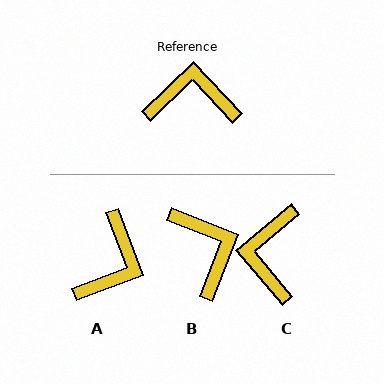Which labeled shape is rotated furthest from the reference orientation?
A, about 113 degrees away.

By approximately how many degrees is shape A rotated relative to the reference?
Approximately 113 degrees clockwise.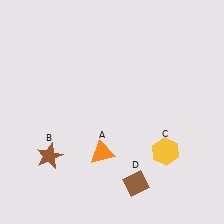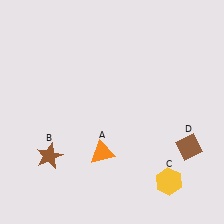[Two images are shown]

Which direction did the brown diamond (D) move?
The brown diamond (D) moved right.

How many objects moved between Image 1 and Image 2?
2 objects moved between the two images.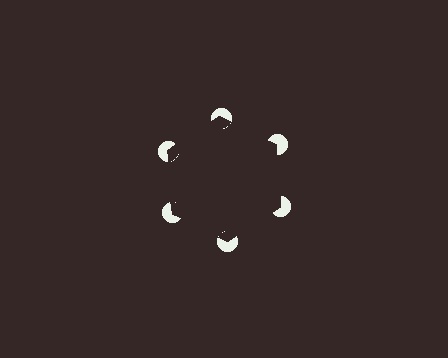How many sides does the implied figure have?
6 sides.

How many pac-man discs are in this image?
There are 6 — one at each vertex of the illusory hexagon.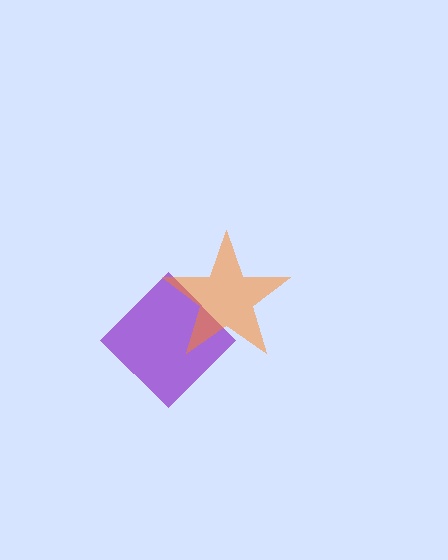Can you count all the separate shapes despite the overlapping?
Yes, there are 2 separate shapes.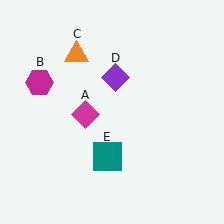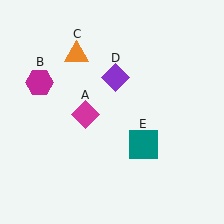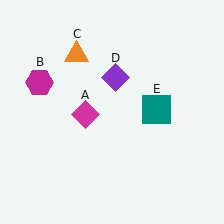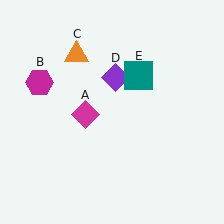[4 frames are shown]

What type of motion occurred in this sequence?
The teal square (object E) rotated counterclockwise around the center of the scene.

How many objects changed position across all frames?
1 object changed position: teal square (object E).